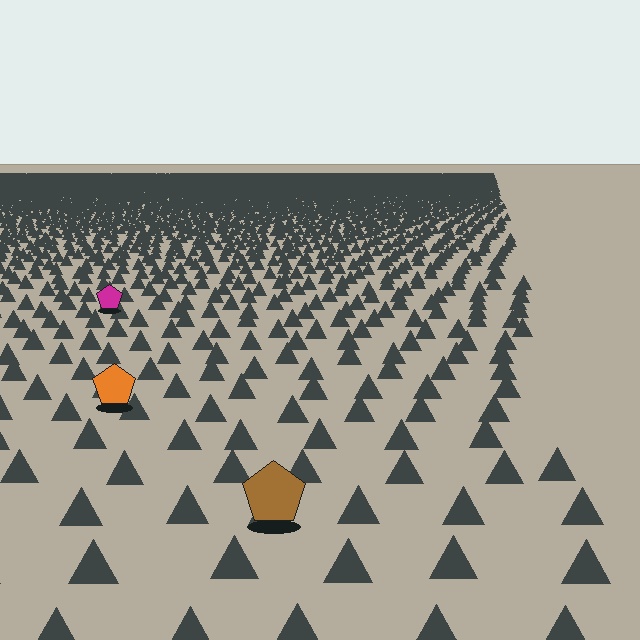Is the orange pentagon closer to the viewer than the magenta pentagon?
Yes. The orange pentagon is closer — you can tell from the texture gradient: the ground texture is coarser near it.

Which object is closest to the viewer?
The brown pentagon is closest. The texture marks near it are larger and more spread out.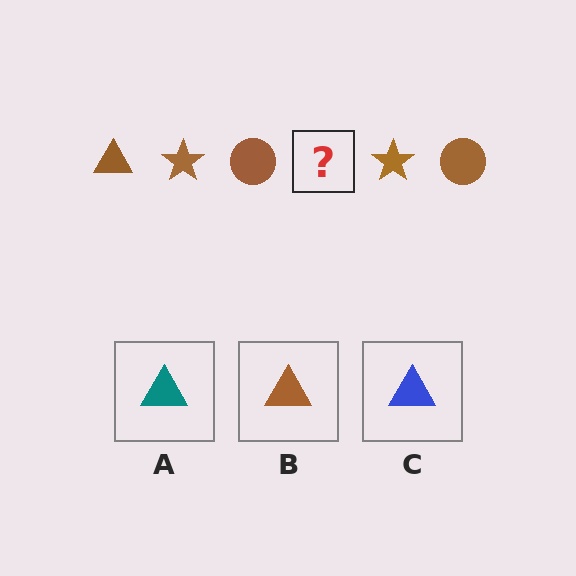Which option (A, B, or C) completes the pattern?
B.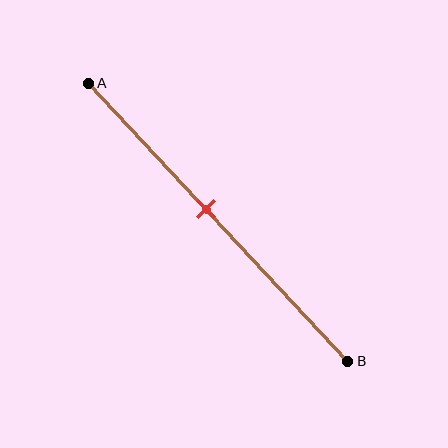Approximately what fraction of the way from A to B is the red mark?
The red mark is approximately 45% of the way from A to B.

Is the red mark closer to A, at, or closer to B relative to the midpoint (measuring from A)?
The red mark is closer to point A than the midpoint of segment AB.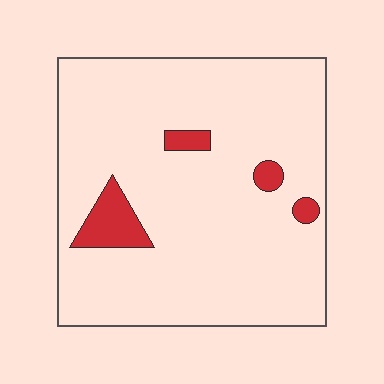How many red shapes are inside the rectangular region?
4.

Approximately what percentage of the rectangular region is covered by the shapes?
Approximately 10%.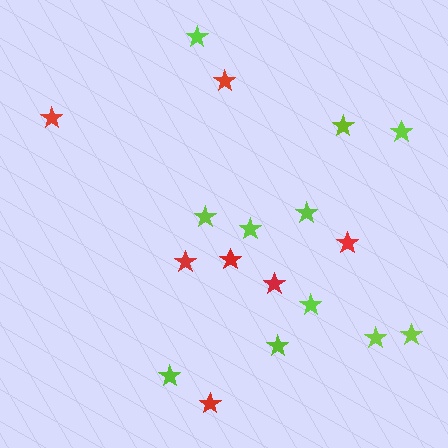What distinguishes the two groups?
There are 2 groups: one group of red stars (7) and one group of lime stars (11).